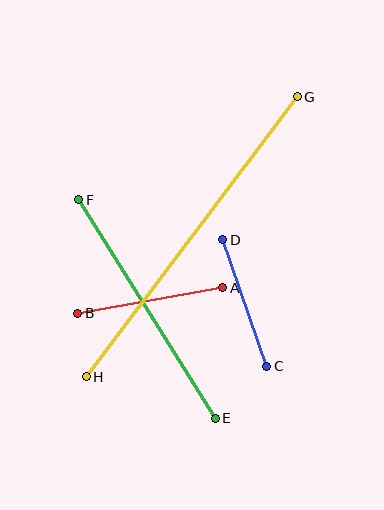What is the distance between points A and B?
The distance is approximately 147 pixels.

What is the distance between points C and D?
The distance is approximately 134 pixels.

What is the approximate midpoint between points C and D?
The midpoint is at approximately (245, 303) pixels.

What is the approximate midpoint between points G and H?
The midpoint is at approximately (192, 237) pixels.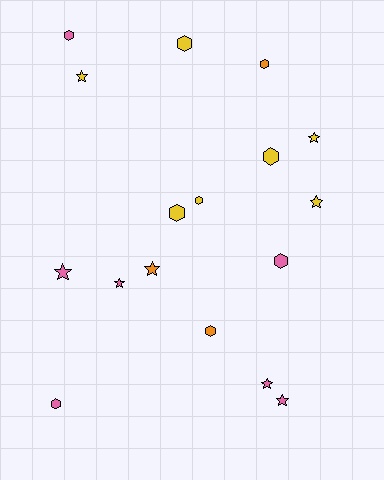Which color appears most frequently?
Yellow, with 7 objects.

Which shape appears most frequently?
Hexagon, with 9 objects.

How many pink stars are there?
There are 4 pink stars.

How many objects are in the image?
There are 17 objects.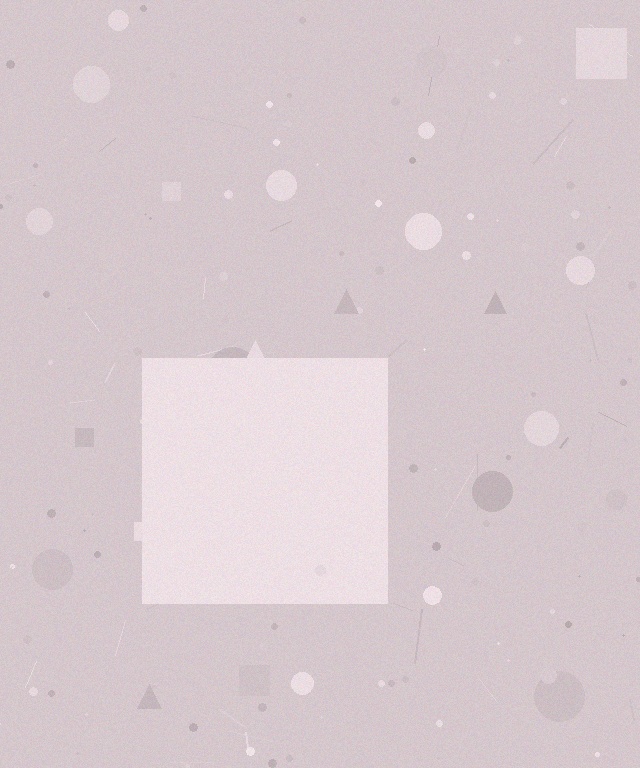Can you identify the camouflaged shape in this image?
The camouflaged shape is a square.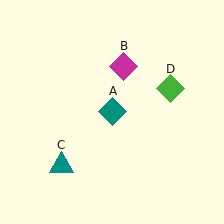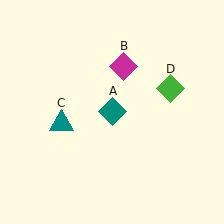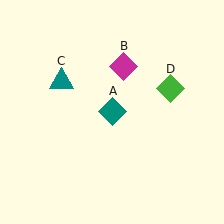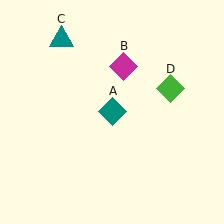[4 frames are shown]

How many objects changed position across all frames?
1 object changed position: teal triangle (object C).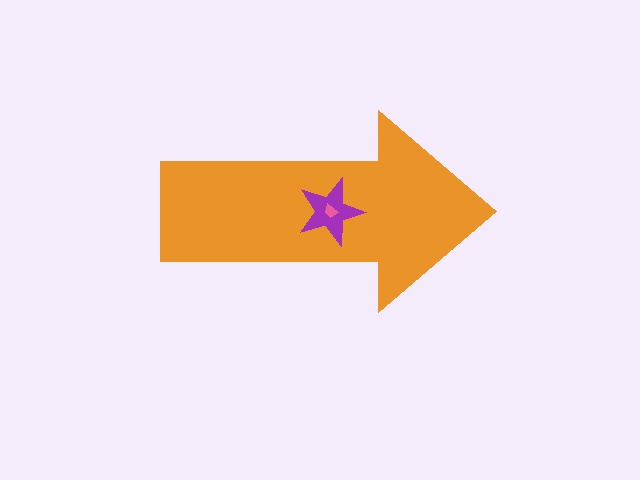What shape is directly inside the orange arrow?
The purple star.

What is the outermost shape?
The orange arrow.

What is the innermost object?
The pink trapezoid.